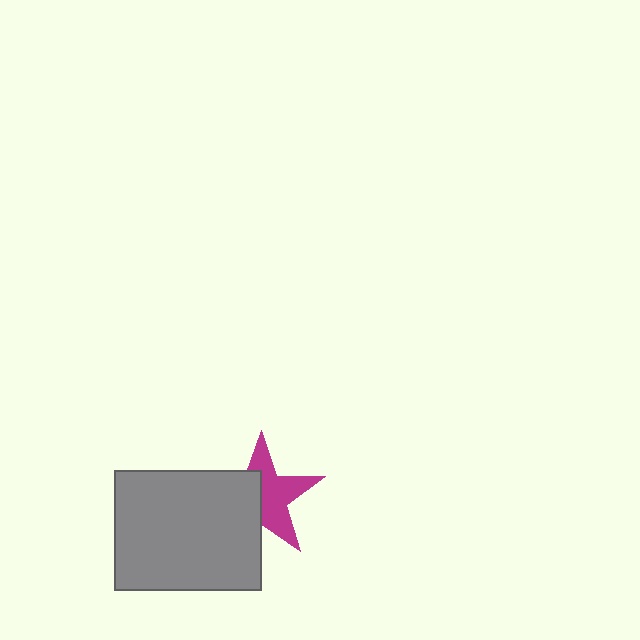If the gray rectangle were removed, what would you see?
You would see the complete magenta star.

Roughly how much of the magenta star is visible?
About half of it is visible (roughly 55%).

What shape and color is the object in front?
The object in front is a gray rectangle.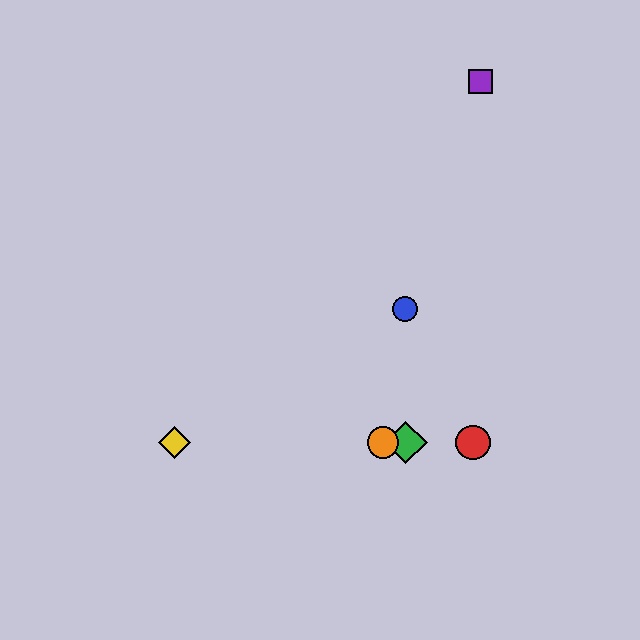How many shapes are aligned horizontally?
4 shapes (the red circle, the green diamond, the yellow diamond, the orange circle) are aligned horizontally.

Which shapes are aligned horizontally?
The red circle, the green diamond, the yellow diamond, the orange circle are aligned horizontally.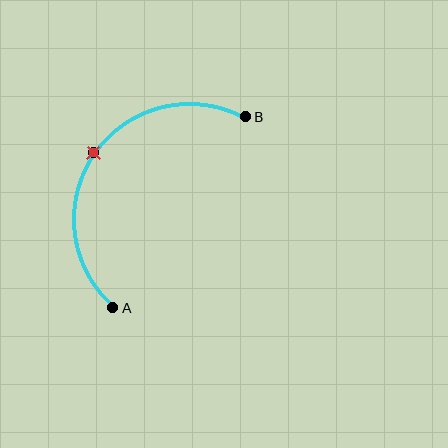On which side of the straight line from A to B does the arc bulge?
The arc bulges above and to the left of the straight line connecting A and B.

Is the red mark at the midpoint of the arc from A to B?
Yes. The red mark lies on the arc at equal arc-length from both A and B — it is the arc midpoint.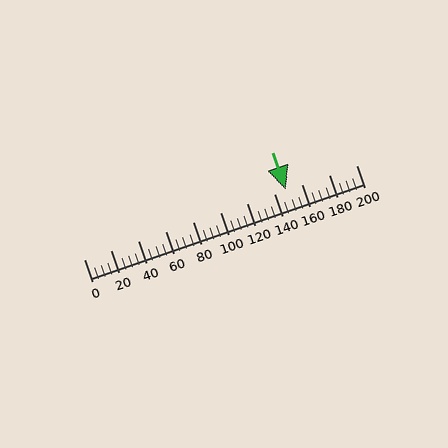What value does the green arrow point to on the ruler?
The green arrow points to approximately 148.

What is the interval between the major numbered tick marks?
The major tick marks are spaced 20 units apart.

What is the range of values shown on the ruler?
The ruler shows values from 0 to 200.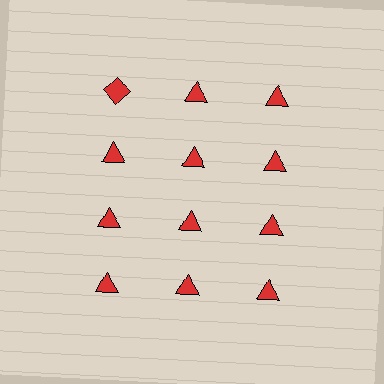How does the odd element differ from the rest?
It has a different shape: diamond instead of triangle.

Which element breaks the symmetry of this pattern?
The red diamond in the top row, leftmost column breaks the symmetry. All other shapes are red triangles.